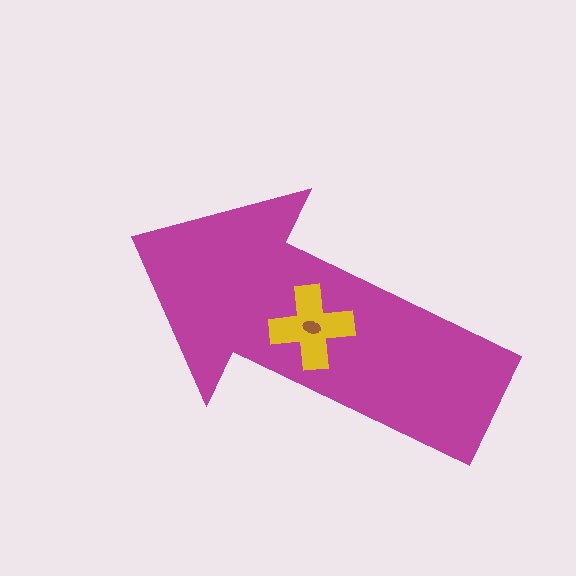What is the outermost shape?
The magenta arrow.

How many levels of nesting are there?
3.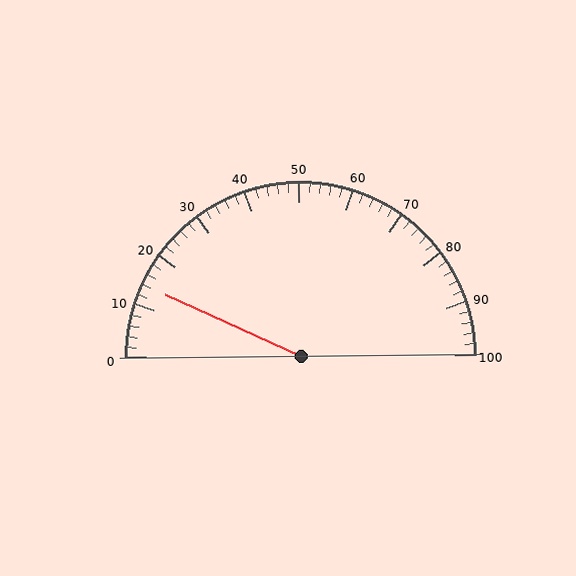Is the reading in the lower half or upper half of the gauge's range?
The reading is in the lower half of the range (0 to 100).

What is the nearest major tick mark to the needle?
The nearest major tick mark is 10.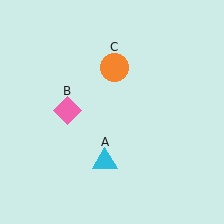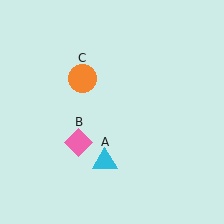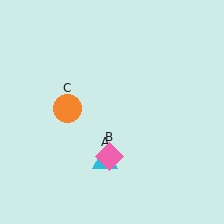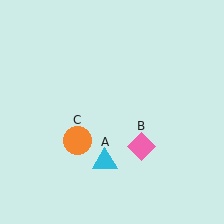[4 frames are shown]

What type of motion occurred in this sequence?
The pink diamond (object B), orange circle (object C) rotated counterclockwise around the center of the scene.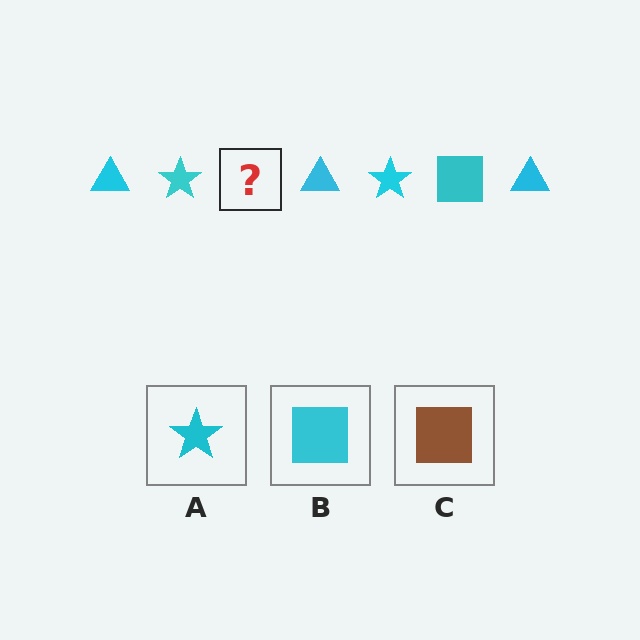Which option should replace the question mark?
Option B.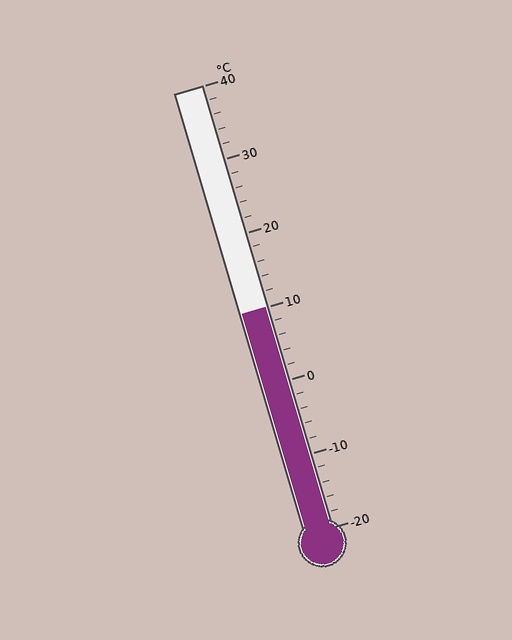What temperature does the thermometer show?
The thermometer shows approximately 10°C.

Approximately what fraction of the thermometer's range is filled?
The thermometer is filled to approximately 50% of its range.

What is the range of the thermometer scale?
The thermometer scale ranges from -20°C to 40°C.